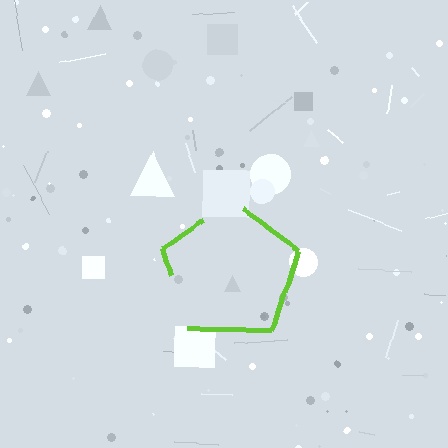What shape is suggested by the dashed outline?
The dashed outline suggests a pentagon.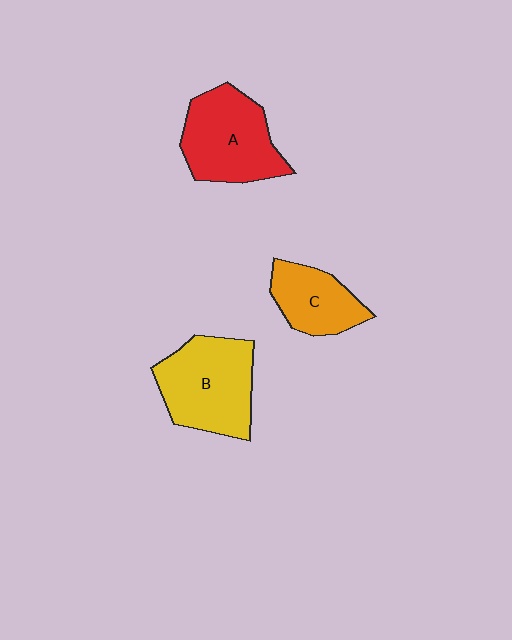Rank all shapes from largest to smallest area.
From largest to smallest: B (yellow), A (red), C (orange).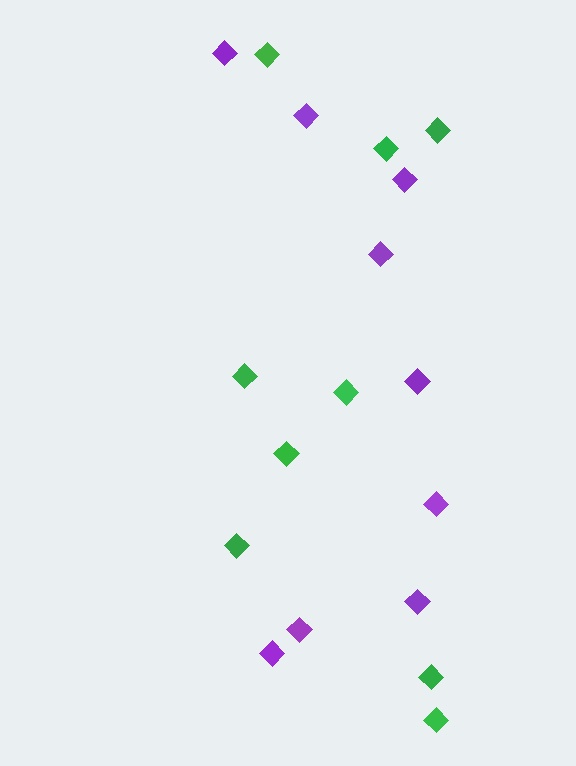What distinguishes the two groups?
There are 2 groups: one group of green diamonds (9) and one group of purple diamonds (9).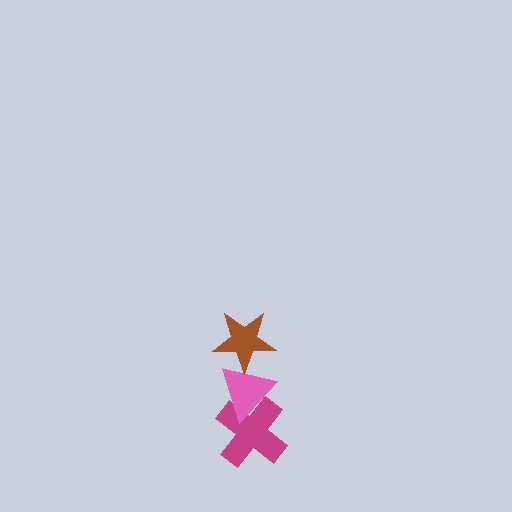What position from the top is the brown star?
The brown star is 1st from the top.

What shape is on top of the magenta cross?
The pink triangle is on top of the magenta cross.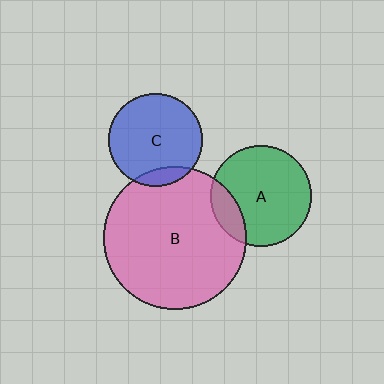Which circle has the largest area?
Circle B (pink).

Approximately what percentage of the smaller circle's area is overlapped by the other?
Approximately 15%.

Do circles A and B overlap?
Yes.